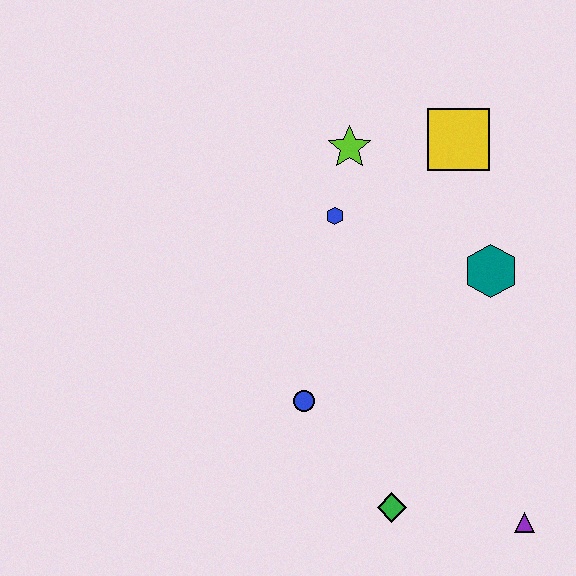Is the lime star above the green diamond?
Yes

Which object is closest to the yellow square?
The lime star is closest to the yellow square.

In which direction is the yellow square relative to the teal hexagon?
The yellow square is above the teal hexagon.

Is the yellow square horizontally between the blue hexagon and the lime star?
No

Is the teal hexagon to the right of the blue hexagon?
Yes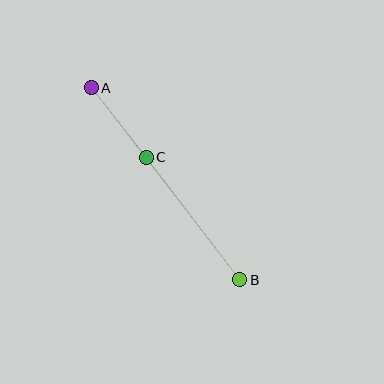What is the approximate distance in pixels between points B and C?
The distance between B and C is approximately 154 pixels.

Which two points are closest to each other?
Points A and C are closest to each other.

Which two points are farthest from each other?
Points A and B are farthest from each other.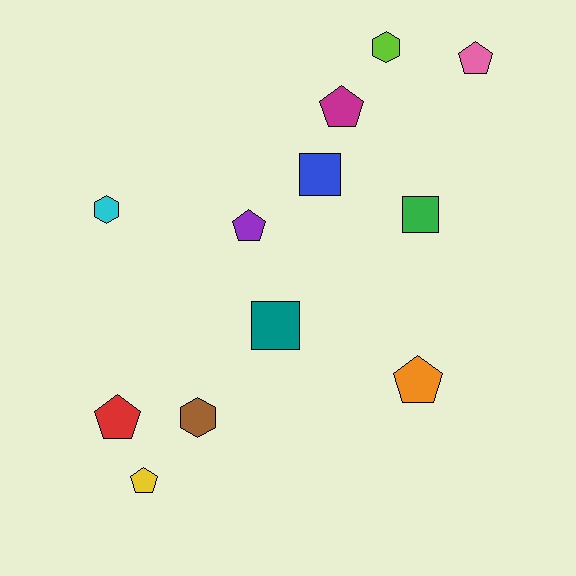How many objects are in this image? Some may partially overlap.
There are 12 objects.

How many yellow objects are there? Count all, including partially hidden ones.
There is 1 yellow object.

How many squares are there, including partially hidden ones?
There are 3 squares.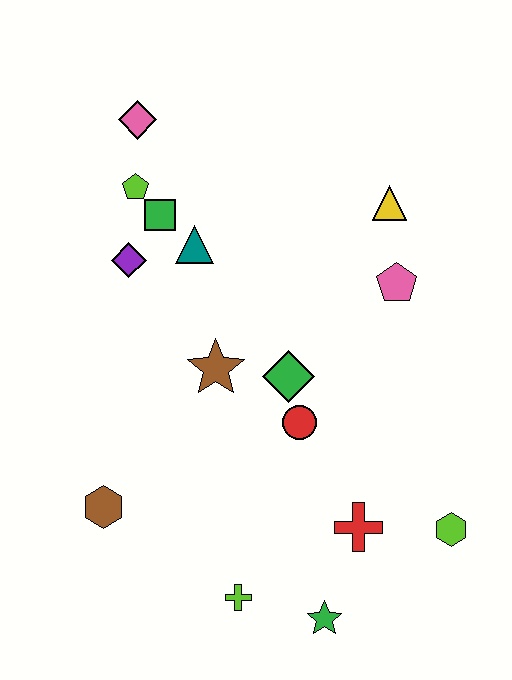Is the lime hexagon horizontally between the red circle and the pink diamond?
No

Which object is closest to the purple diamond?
The green square is closest to the purple diamond.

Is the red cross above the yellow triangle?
No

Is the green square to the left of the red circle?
Yes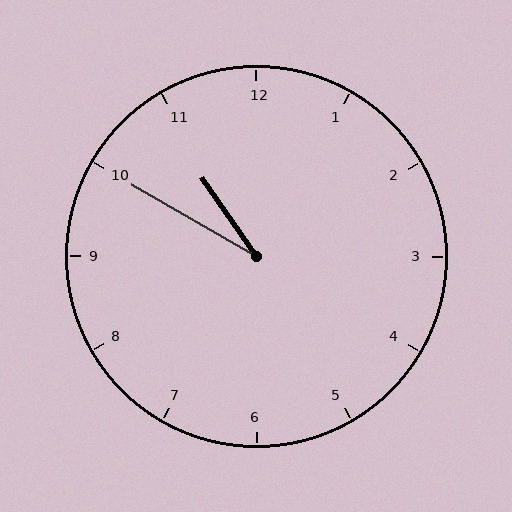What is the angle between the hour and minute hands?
Approximately 25 degrees.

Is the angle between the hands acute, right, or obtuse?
It is acute.